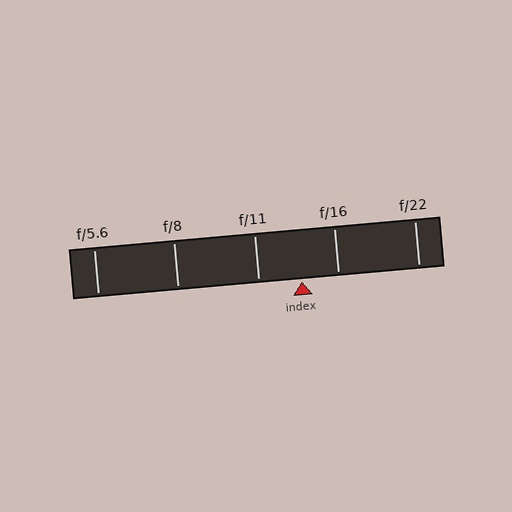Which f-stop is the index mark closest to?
The index mark is closest to f/16.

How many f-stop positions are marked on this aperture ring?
There are 5 f-stop positions marked.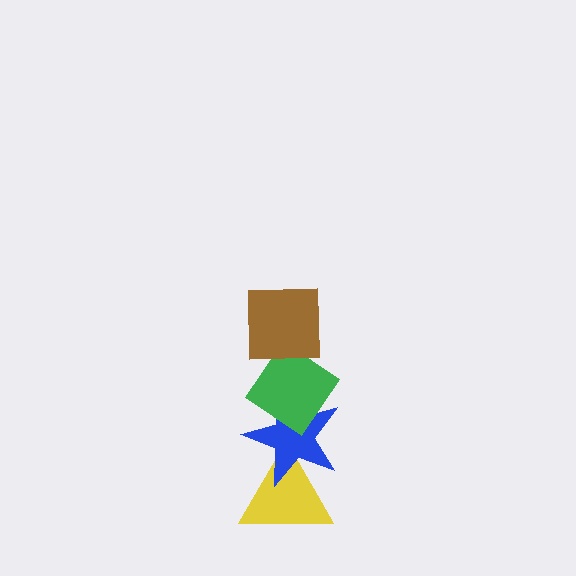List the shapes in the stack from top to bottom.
From top to bottom: the brown square, the green diamond, the blue star, the yellow triangle.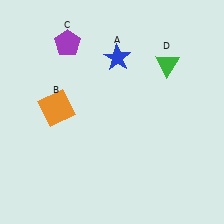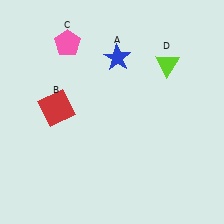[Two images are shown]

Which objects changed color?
B changed from orange to red. C changed from purple to pink. D changed from green to lime.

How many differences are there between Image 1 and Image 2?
There are 3 differences between the two images.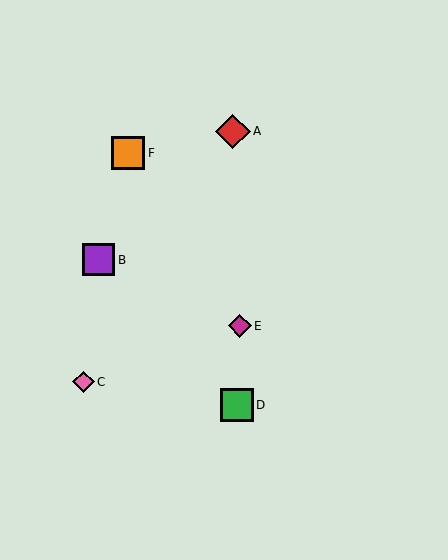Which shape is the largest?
The red diamond (labeled A) is the largest.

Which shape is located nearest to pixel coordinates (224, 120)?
The red diamond (labeled A) at (233, 131) is nearest to that location.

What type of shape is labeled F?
Shape F is an orange square.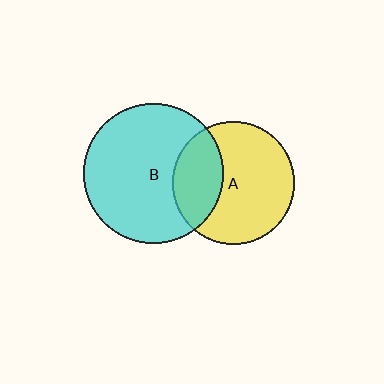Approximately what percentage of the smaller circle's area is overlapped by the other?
Approximately 30%.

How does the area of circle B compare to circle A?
Approximately 1.3 times.